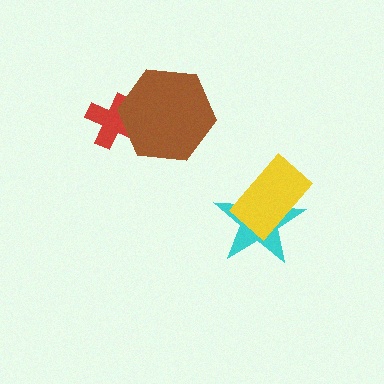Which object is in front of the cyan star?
The yellow rectangle is in front of the cyan star.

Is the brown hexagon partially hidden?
No, no other shape covers it.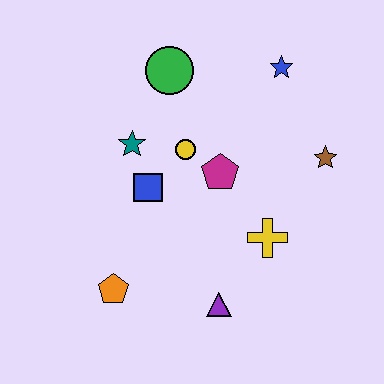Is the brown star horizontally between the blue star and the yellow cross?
No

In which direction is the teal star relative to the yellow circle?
The teal star is to the left of the yellow circle.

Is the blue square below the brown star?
Yes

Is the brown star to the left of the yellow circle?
No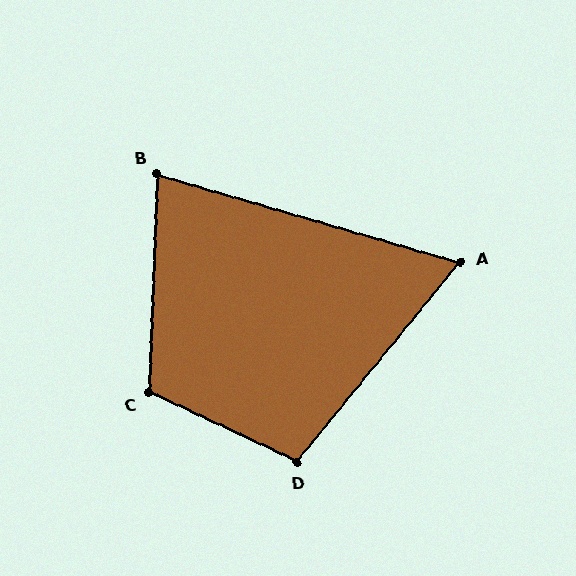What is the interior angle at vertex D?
Approximately 104 degrees (obtuse).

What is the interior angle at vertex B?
Approximately 76 degrees (acute).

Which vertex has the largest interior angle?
C, at approximately 113 degrees.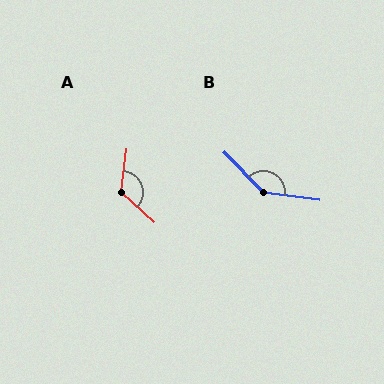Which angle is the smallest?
A, at approximately 125 degrees.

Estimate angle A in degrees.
Approximately 125 degrees.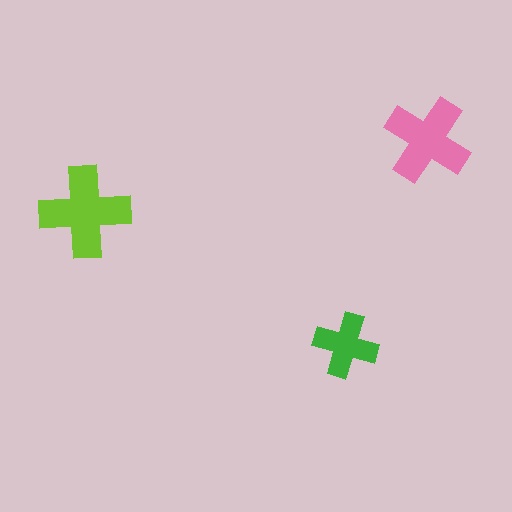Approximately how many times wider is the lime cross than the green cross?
About 1.5 times wider.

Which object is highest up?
The pink cross is topmost.